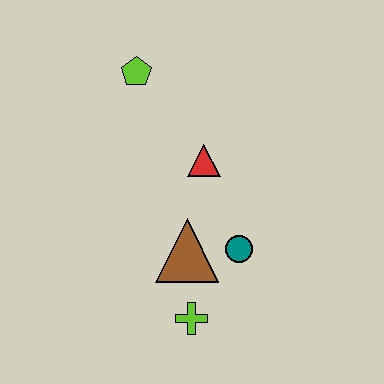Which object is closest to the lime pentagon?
The red triangle is closest to the lime pentagon.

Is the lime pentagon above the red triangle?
Yes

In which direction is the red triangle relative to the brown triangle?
The red triangle is above the brown triangle.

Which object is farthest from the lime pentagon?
The lime cross is farthest from the lime pentagon.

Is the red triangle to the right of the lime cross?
Yes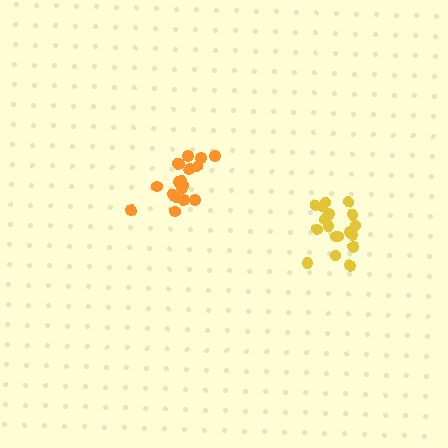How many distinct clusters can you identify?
There are 2 distinct clusters.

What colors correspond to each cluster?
The clusters are colored: yellow, orange.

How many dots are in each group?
Group 1: 19 dots, Group 2: 18 dots (37 total).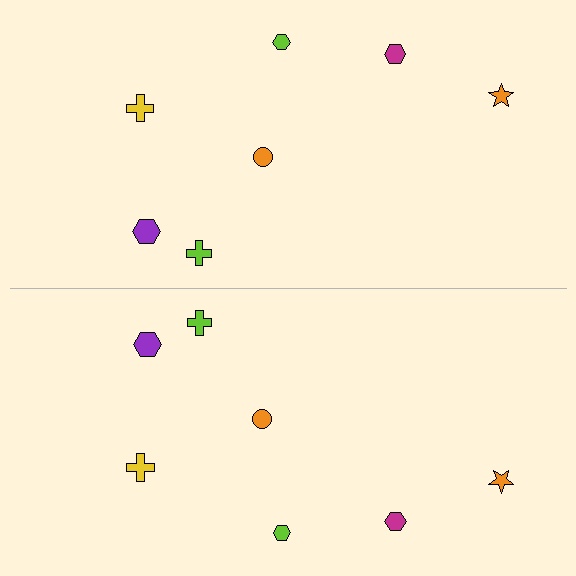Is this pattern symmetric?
Yes, this pattern has bilateral (reflection) symmetry.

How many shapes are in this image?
There are 14 shapes in this image.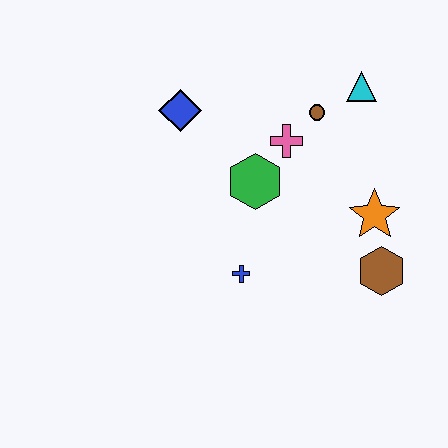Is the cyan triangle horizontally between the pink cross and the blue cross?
No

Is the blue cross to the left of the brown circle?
Yes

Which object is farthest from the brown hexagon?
The blue diamond is farthest from the brown hexagon.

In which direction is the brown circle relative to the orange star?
The brown circle is above the orange star.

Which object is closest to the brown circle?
The pink cross is closest to the brown circle.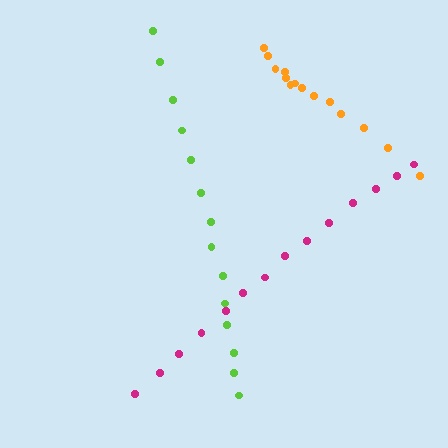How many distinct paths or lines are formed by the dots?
There are 3 distinct paths.